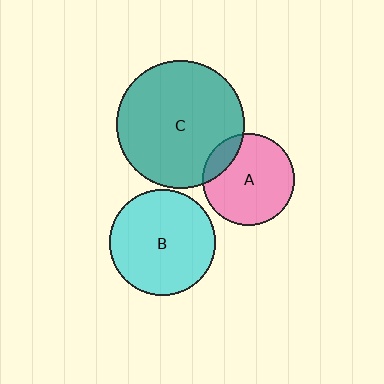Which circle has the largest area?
Circle C (teal).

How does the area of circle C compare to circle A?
Approximately 2.0 times.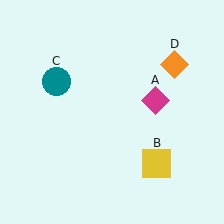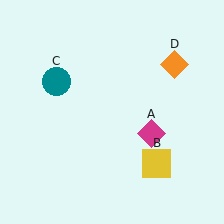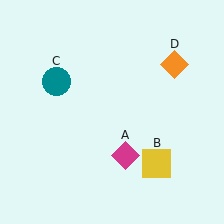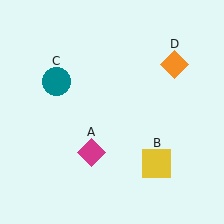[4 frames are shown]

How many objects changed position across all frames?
1 object changed position: magenta diamond (object A).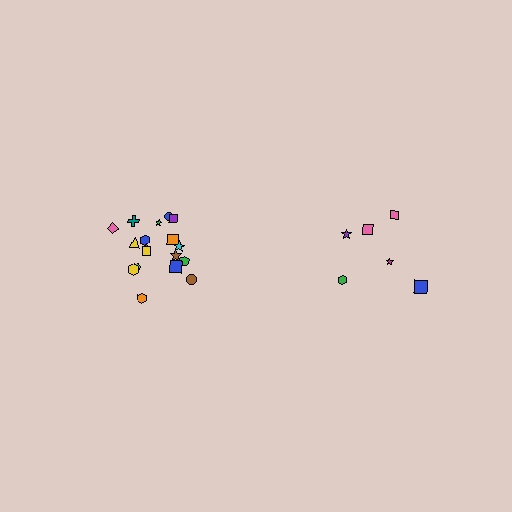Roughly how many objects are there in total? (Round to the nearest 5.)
Roughly 25 objects in total.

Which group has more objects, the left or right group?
The left group.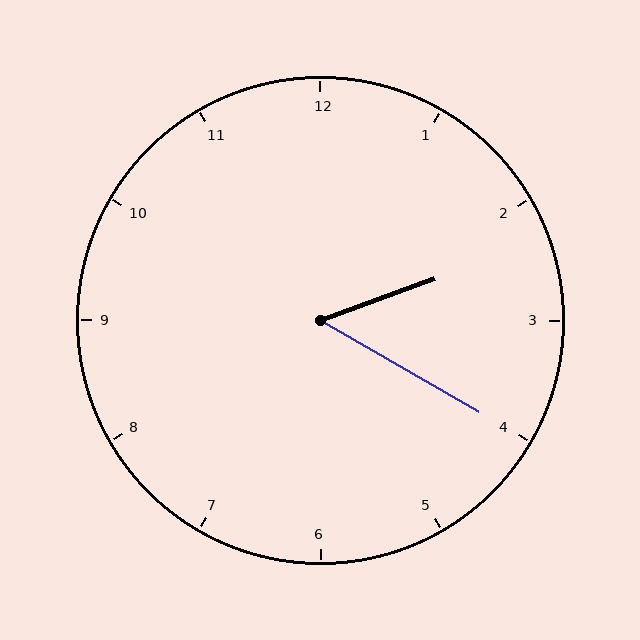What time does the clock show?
2:20.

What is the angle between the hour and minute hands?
Approximately 50 degrees.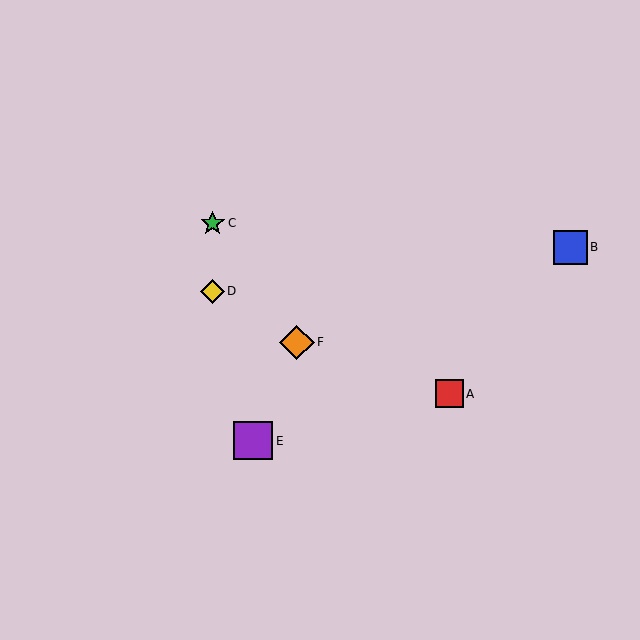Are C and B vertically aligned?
No, C is at x≈213 and B is at x≈570.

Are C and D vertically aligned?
Yes, both are at x≈213.